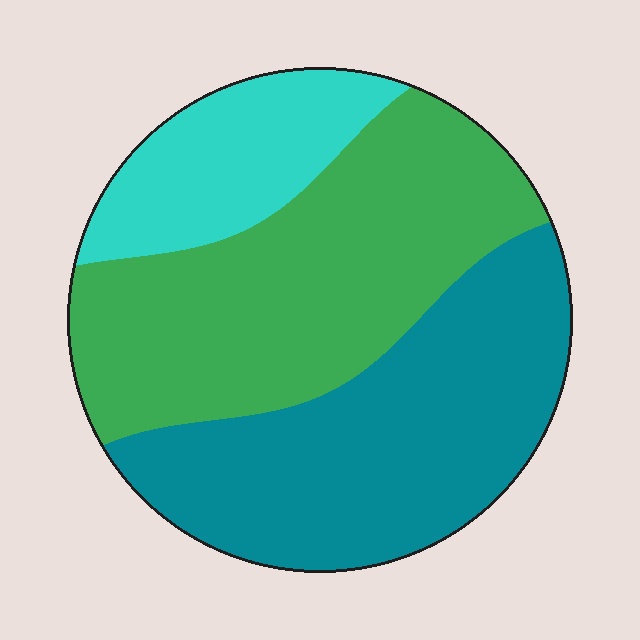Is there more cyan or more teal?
Teal.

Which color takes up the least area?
Cyan, at roughly 15%.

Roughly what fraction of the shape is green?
Green covers about 45% of the shape.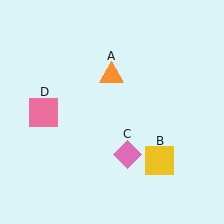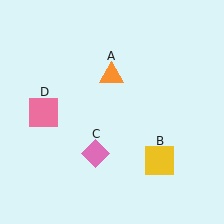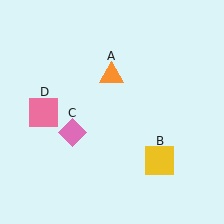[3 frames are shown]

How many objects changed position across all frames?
1 object changed position: pink diamond (object C).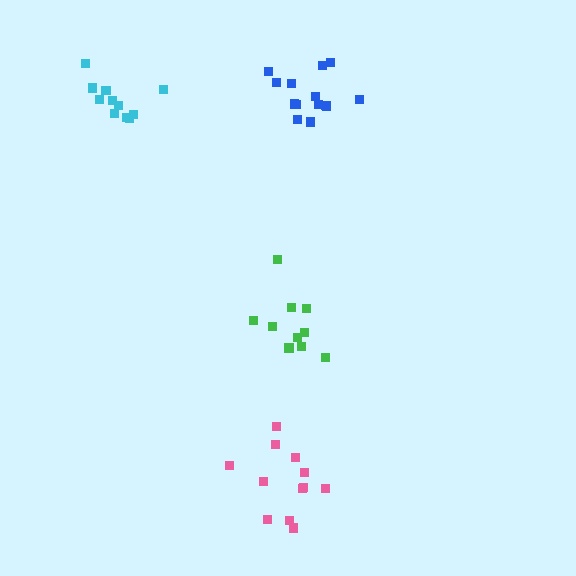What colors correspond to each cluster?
The clusters are colored: green, blue, cyan, pink.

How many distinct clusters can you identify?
There are 4 distinct clusters.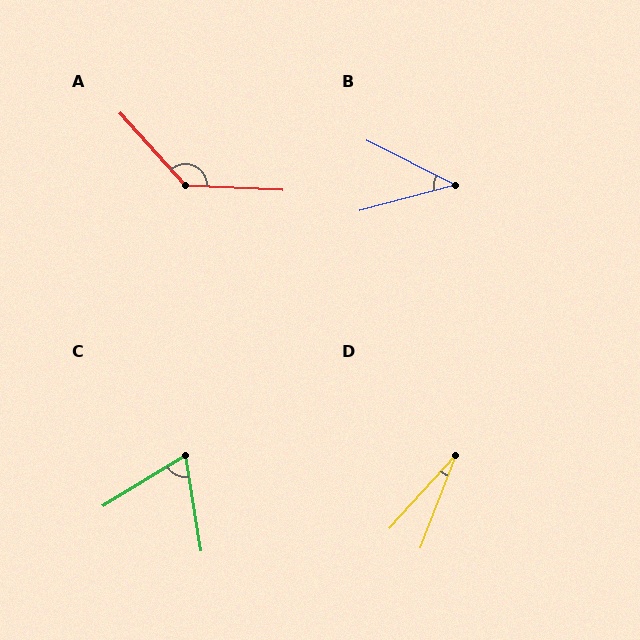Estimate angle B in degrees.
Approximately 42 degrees.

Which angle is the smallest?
D, at approximately 21 degrees.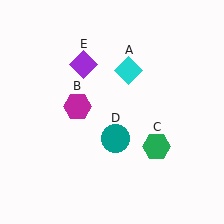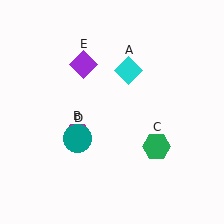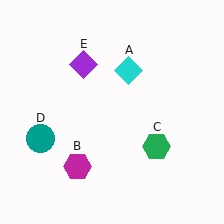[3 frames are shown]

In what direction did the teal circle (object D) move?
The teal circle (object D) moved left.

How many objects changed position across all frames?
2 objects changed position: magenta hexagon (object B), teal circle (object D).